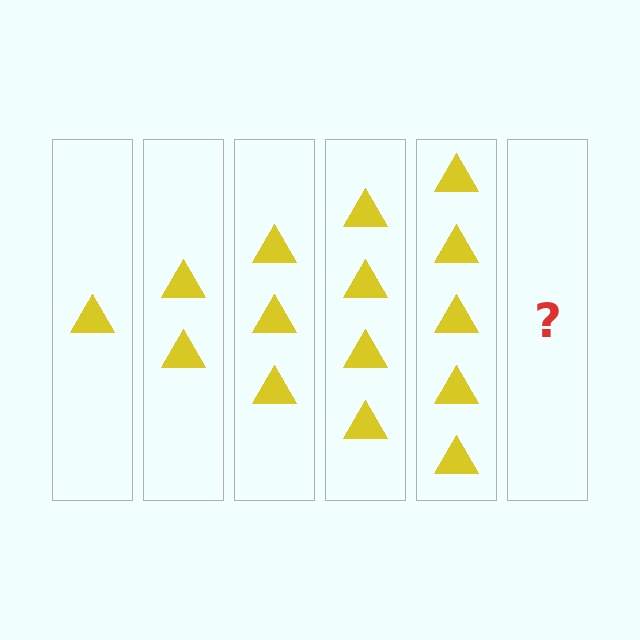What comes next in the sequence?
The next element should be 6 triangles.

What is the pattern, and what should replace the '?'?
The pattern is that each step adds one more triangle. The '?' should be 6 triangles.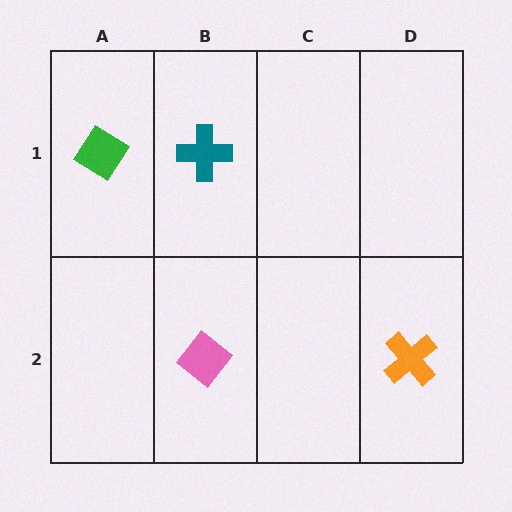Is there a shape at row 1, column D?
No, that cell is empty.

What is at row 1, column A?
A green diamond.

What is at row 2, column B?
A pink diamond.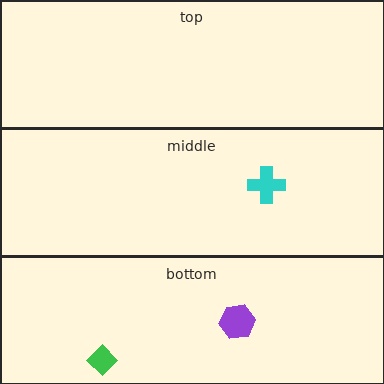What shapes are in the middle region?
The cyan cross.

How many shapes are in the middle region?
1.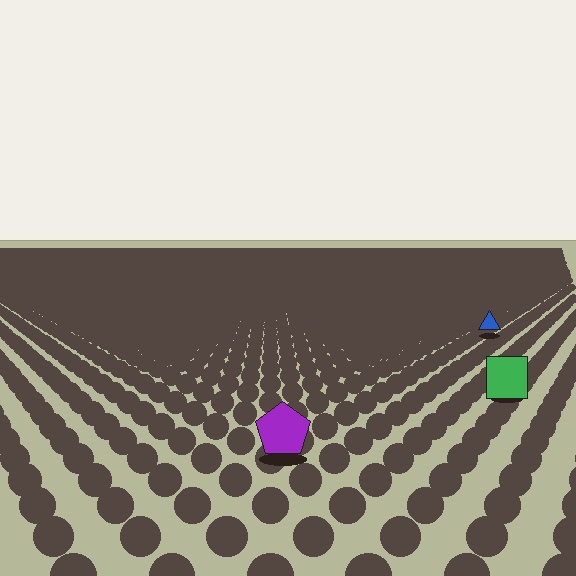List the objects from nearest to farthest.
From nearest to farthest: the purple pentagon, the green square, the blue triangle.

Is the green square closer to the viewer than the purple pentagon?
No. The purple pentagon is closer — you can tell from the texture gradient: the ground texture is coarser near it.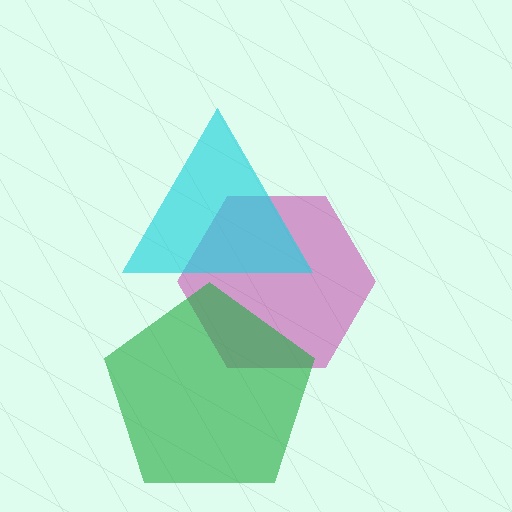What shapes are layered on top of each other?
The layered shapes are: a magenta hexagon, a cyan triangle, a green pentagon.